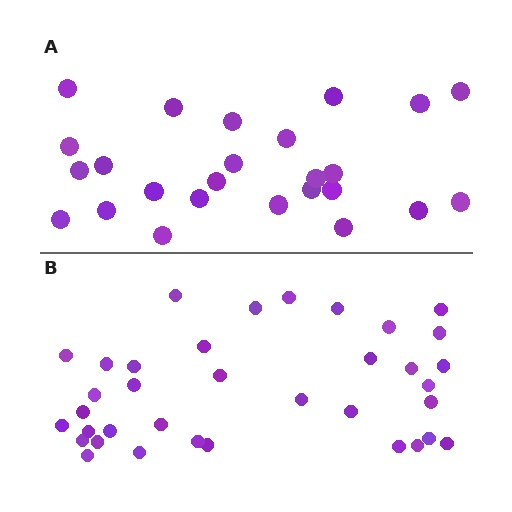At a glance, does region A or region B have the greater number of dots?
Region B (the bottom region) has more dots.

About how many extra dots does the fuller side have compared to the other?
Region B has roughly 12 or so more dots than region A.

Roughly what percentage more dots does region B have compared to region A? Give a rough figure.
About 45% more.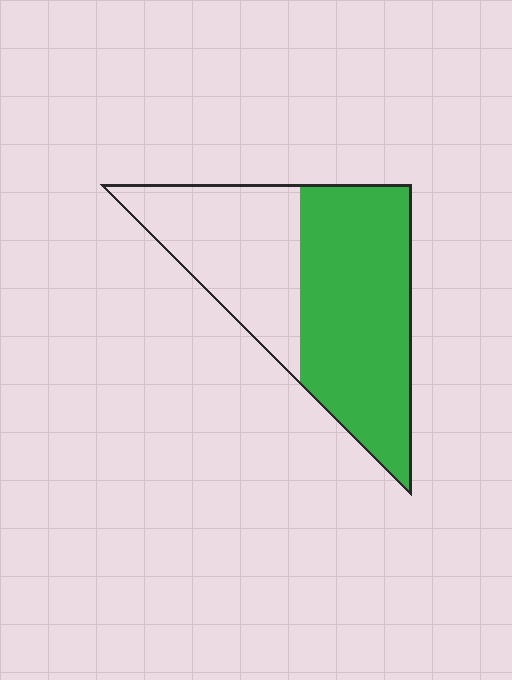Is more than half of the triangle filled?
Yes.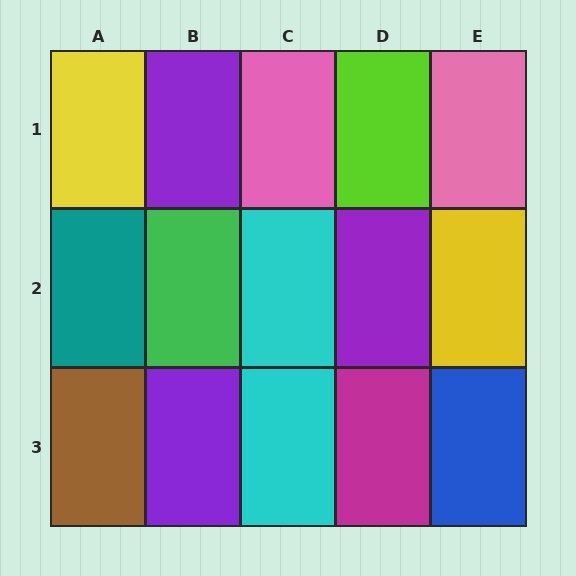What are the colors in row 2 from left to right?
Teal, green, cyan, purple, yellow.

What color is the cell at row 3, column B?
Purple.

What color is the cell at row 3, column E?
Blue.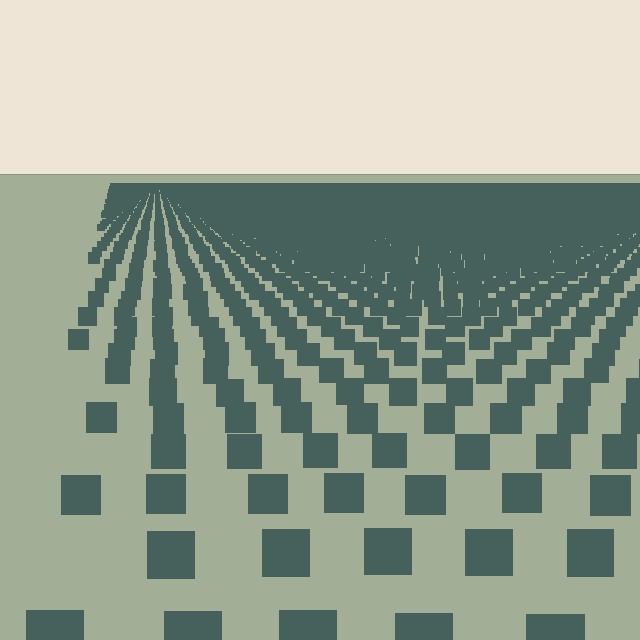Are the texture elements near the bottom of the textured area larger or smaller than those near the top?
Larger. Near the bottom, elements are closer to the viewer and appear at a bigger on-screen size.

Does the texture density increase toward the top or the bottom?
Density increases toward the top.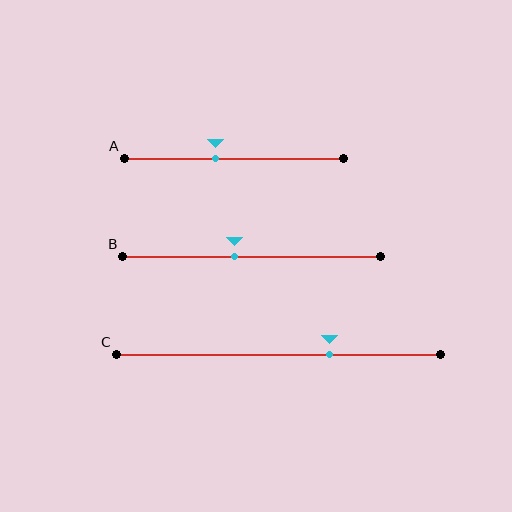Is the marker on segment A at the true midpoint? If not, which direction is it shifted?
No, the marker on segment A is shifted to the left by about 8% of the segment length.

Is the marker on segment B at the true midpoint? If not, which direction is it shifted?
No, the marker on segment B is shifted to the left by about 7% of the segment length.